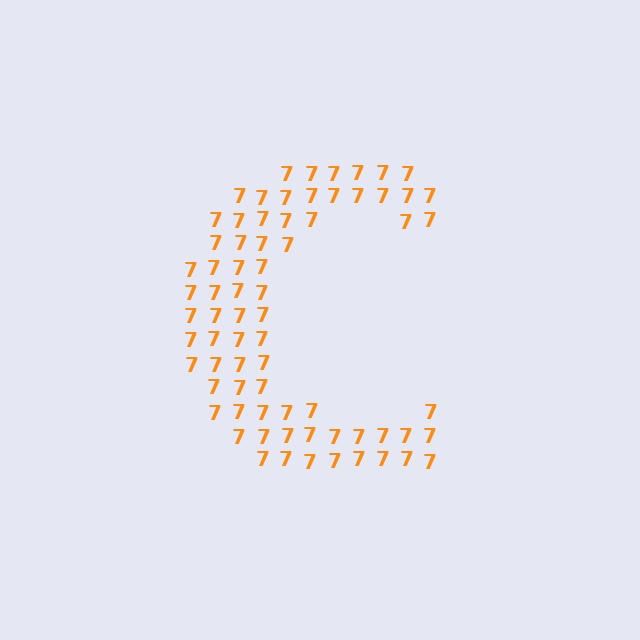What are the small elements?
The small elements are digit 7's.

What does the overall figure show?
The overall figure shows the letter C.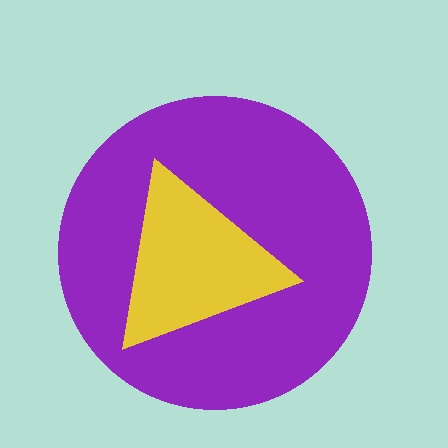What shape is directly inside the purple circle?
The yellow triangle.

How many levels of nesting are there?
2.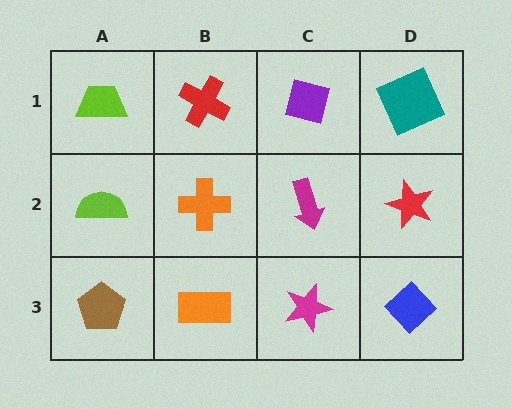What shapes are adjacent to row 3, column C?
A magenta arrow (row 2, column C), an orange rectangle (row 3, column B), a blue diamond (row 3, column D).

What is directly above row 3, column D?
A red star.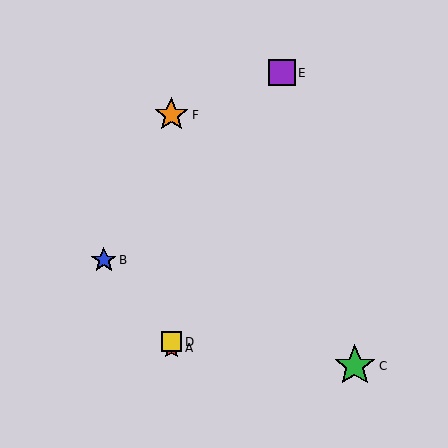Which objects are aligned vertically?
Objects A, D, F are aligned vertically.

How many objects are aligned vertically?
3 objects (A, D, F) are aligned vertically.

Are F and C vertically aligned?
No, F is at x≈171 and C is at x≈355.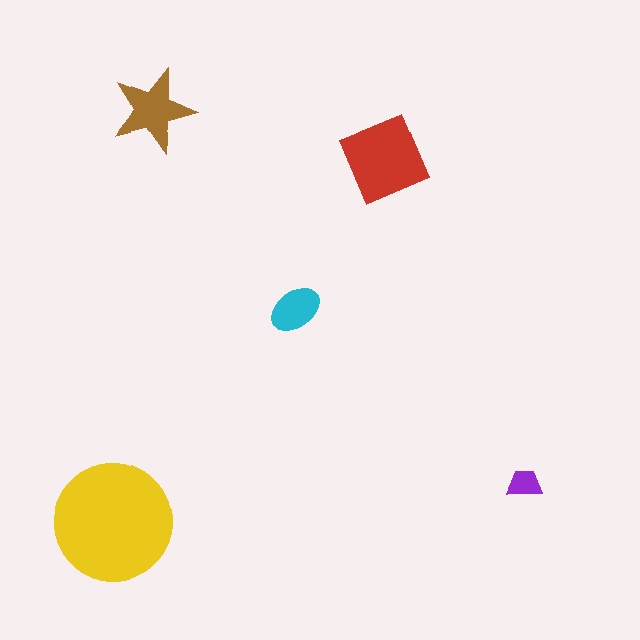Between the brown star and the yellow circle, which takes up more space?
The yellow circle.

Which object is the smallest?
The purple trapezoid.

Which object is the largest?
The yellow circle.